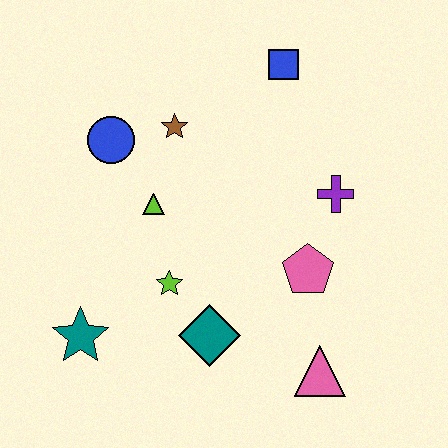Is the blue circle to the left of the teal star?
No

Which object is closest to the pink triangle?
The pink pentagon is closest to the pink triangle.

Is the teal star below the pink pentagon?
Yes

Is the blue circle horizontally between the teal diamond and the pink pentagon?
No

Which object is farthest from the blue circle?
The pink triangle is farthest from the blue circle.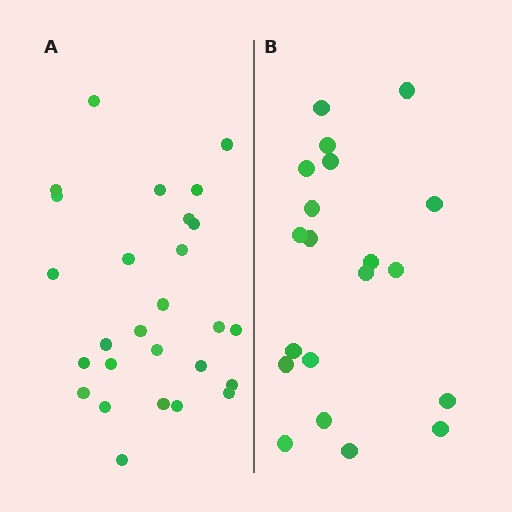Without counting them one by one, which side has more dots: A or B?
Region A (the left region) has more dots.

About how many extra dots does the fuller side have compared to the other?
Region A has roughly 8 or so more dots than region B.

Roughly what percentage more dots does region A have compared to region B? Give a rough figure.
About 35% more.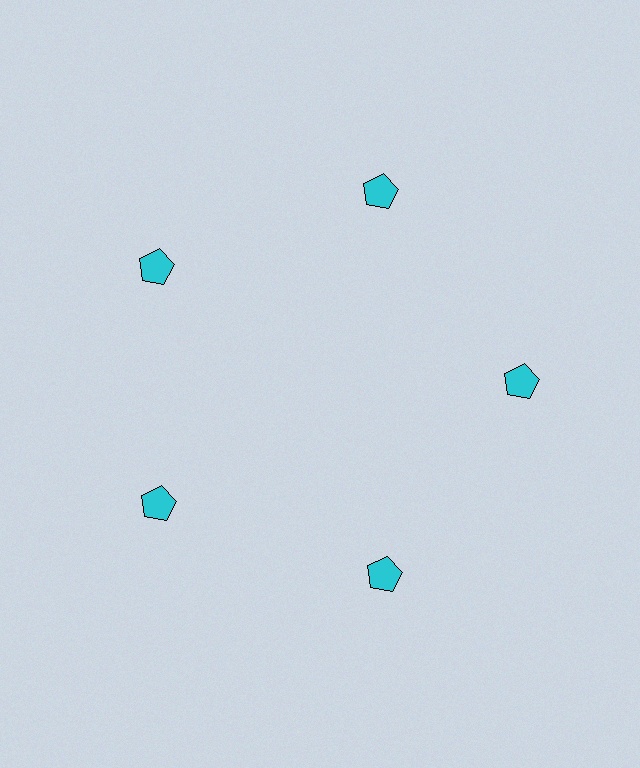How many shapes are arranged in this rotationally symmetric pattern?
There are 5 shapes, arranged in 5 groups of 1.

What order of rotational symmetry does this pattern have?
This pattern has 5-fold rotational symmetry.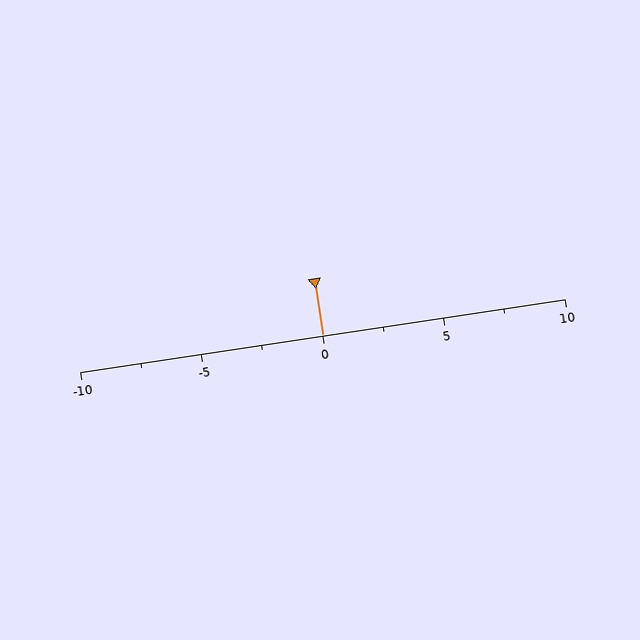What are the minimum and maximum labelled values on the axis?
The axis runs from -10 to 10.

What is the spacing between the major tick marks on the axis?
The major ticks are spaced 5 apart.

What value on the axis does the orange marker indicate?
The marker indicates approximately 0.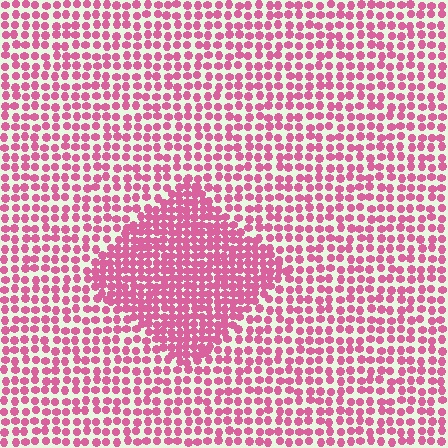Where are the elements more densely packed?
The elements are more densely packed inside the diamond boundary.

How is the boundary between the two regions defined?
The boundary is defined by a change in element density (approximately 1.8x ratio). All elements are the same color, size, and shape.